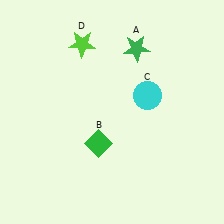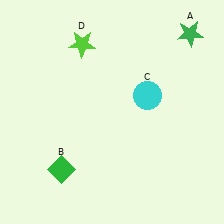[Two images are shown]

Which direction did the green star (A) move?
The green star (A) moved right.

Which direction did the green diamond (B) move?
The green diamond (B) moved left.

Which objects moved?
The objects that moved are: the green star (A), the green diamond (B).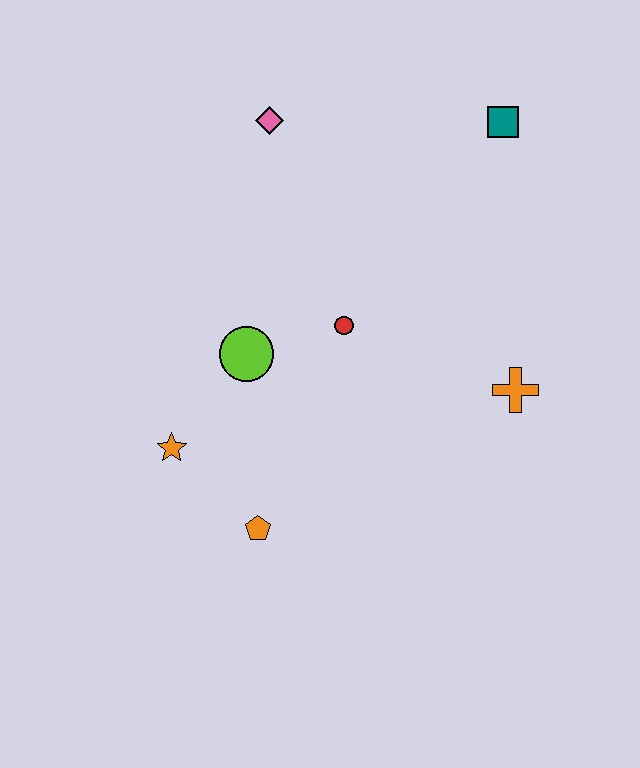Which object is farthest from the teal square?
The orange pentagon is farthest from the teal square.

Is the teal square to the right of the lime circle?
Yes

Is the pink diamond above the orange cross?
Yes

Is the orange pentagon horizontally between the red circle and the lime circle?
Yes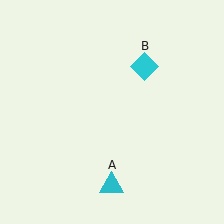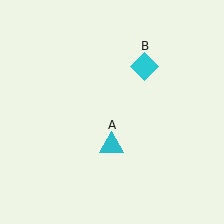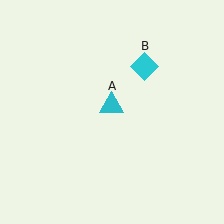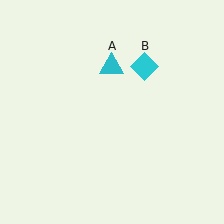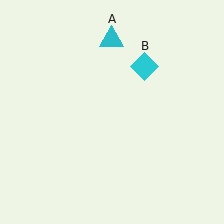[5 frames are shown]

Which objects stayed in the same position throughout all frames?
Cyan diamond (object B) remained stationary.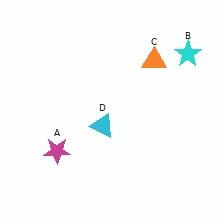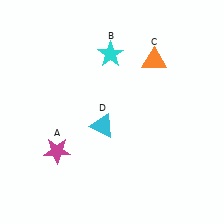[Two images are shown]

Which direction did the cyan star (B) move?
The cyan star (B) moved left.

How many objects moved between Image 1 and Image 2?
1 object moved between the two images.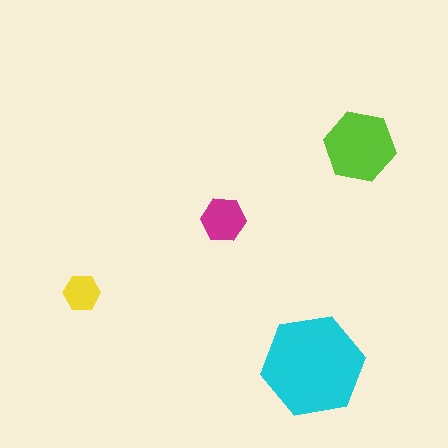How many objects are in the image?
There are 4 objects in the image.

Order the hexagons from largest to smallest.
the cyan one, the lime one, the magenta one, the yellow one.